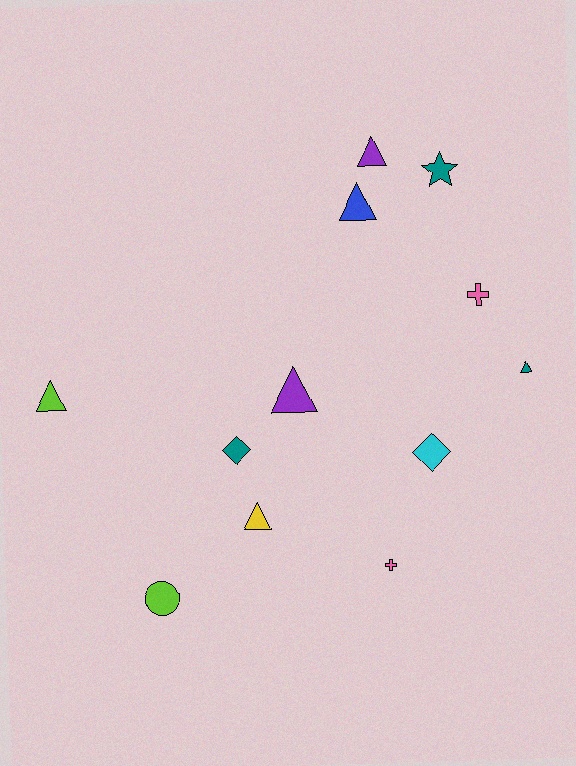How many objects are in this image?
There are 12 objects.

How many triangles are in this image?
There are 6 triangles.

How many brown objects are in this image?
There are no brown objects.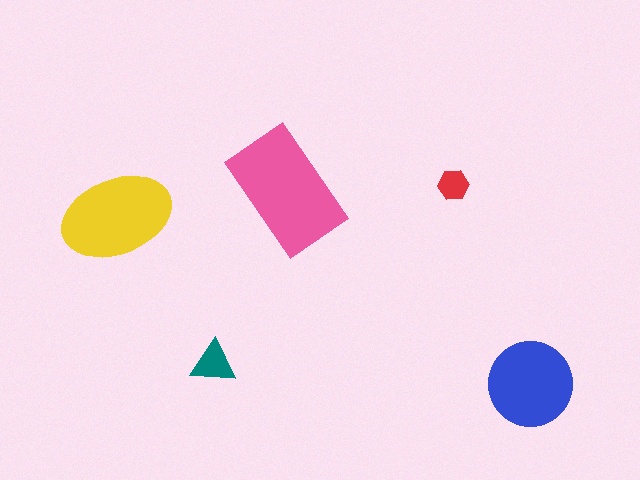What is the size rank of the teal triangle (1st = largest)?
4th.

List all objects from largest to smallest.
The pink rectangle, the yellow ellipse, the blue circle, the teal triangle, the red hexagon.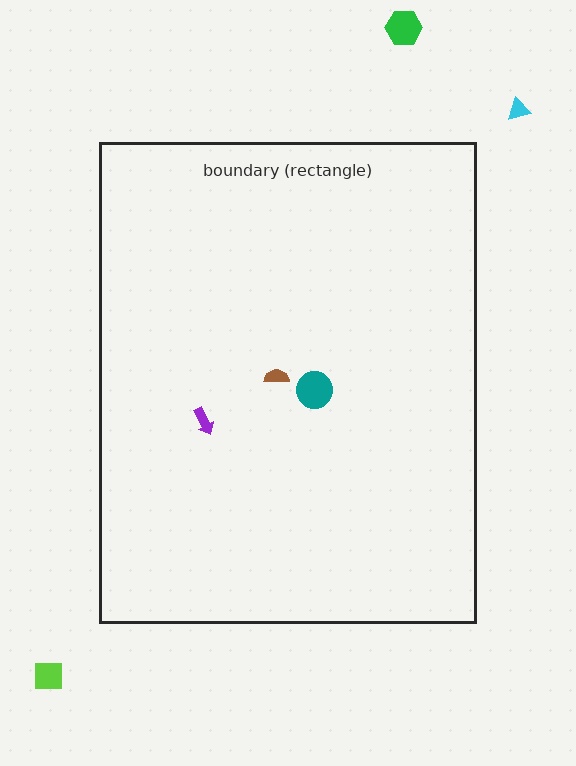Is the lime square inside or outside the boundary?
Outside.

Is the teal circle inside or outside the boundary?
Inside.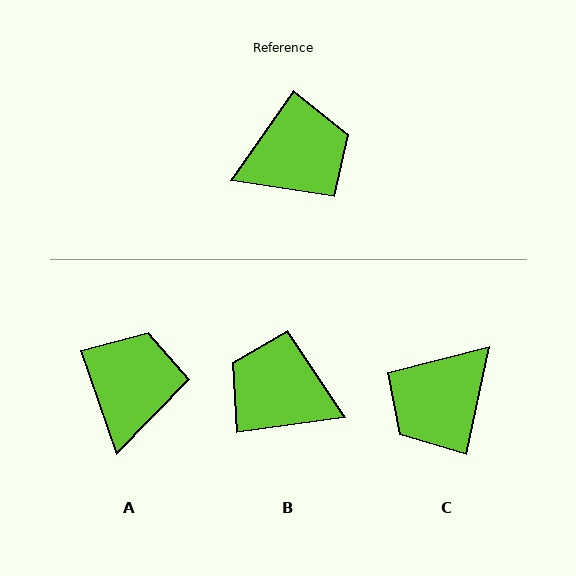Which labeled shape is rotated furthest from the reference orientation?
C, about 157 degrees away.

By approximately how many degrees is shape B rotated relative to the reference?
Approximately 133 degrees counter-clockwise.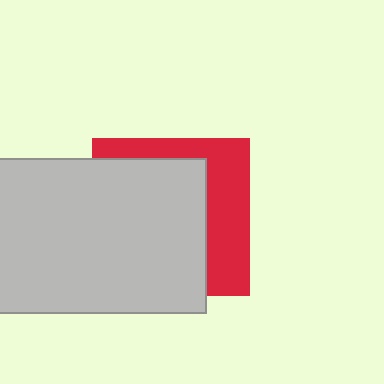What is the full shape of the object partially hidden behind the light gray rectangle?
The partially hidden object is a red square.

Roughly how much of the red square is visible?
A small part of it is visible (roughly 36%).